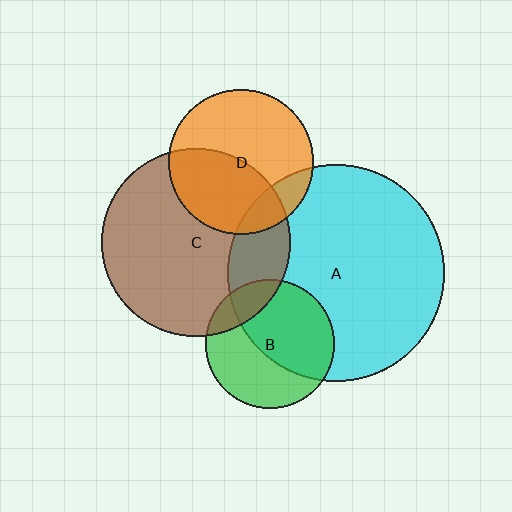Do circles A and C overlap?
Yes.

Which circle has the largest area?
Circle A (cyan).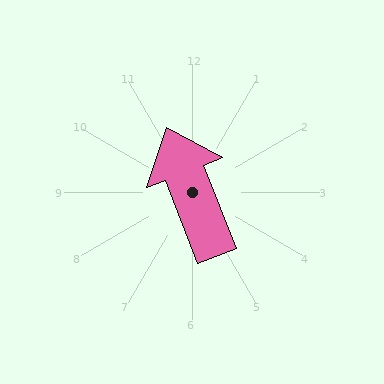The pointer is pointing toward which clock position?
Roughly 11 o'clock.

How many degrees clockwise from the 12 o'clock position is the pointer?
Approximately 339 degrees.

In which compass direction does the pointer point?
North.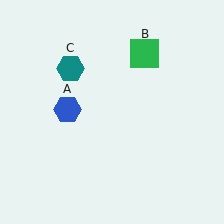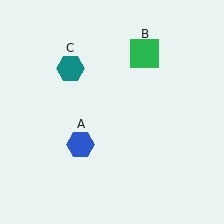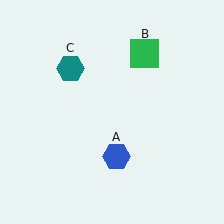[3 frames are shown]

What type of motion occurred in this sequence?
The blue hexagon (object A) rotated counterclockwise around the center of the scene.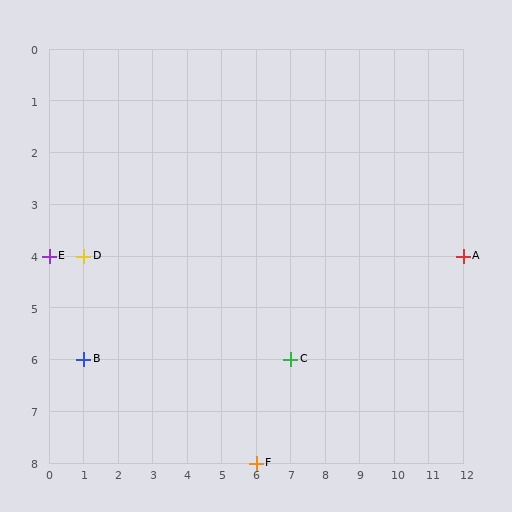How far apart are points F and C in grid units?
Points F and C are 1 column and 2 rows apart (about 2.2 grid units diagonally).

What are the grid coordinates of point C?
Point C is at grid coordinates (7, 6).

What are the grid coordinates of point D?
Point D is at grid coordinates (1, 4).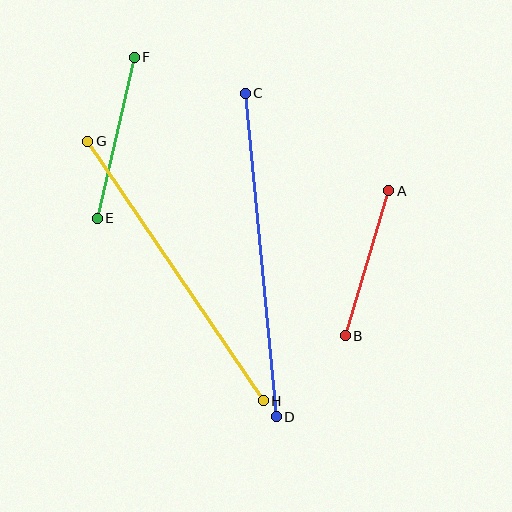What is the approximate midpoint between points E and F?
The midpoint is at approximately (116, 138) pixels.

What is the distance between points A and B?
The distance is approximately 151 pixels.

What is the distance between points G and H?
The distance is approximately 313 pixels.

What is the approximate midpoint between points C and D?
The midpoint is at approximately (261, 255) pixels.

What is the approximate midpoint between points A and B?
The midpoint is at approximately (367, 263) pixels.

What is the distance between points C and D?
The distance is approximately 325 pixels.